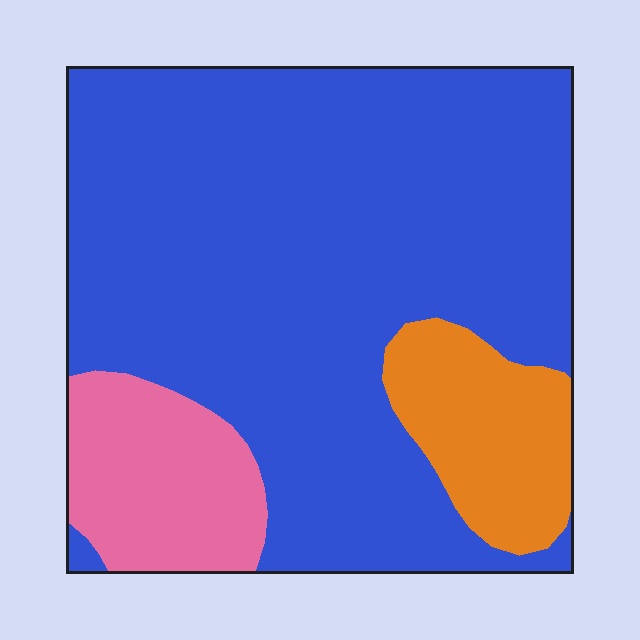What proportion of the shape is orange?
Orange takes up about one eighth (1/8) of the shape.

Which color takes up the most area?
Blue, at roughly 75%.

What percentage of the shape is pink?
Pink takes up about one eighth (1/8) of the shape.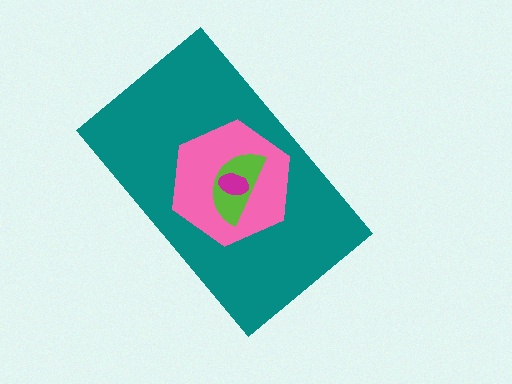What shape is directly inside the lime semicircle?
The magenta ellipse.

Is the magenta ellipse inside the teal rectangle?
Yes.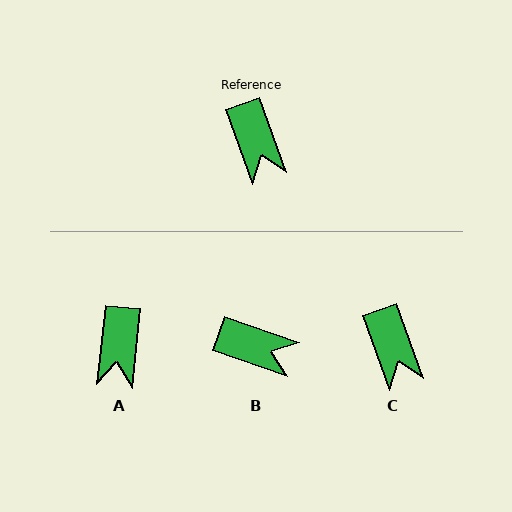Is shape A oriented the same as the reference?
No, it is off by about 26 degrees.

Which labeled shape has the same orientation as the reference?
C.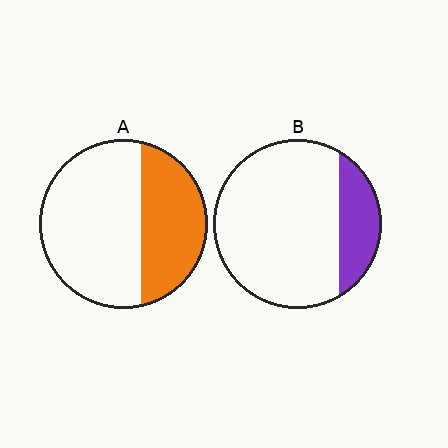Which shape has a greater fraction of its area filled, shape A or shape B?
Shape A.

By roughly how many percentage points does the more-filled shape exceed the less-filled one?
By roughly 15 percentage points (A over B).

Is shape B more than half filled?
No.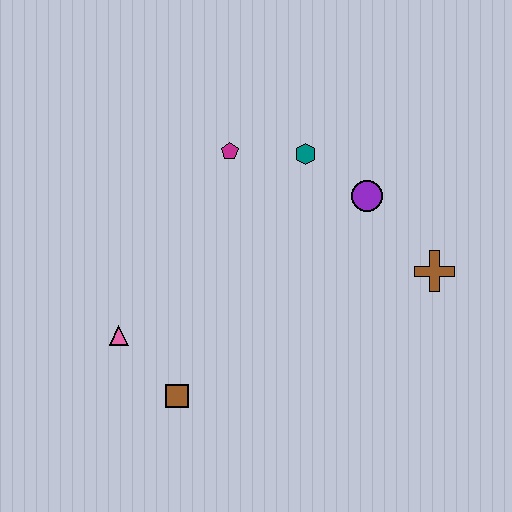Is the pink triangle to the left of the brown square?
Yes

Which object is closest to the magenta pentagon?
The teal hexagon is closest to the magenta pentagon.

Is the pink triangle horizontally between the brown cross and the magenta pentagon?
No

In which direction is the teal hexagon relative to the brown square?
The teal hexagon is above the brown square.